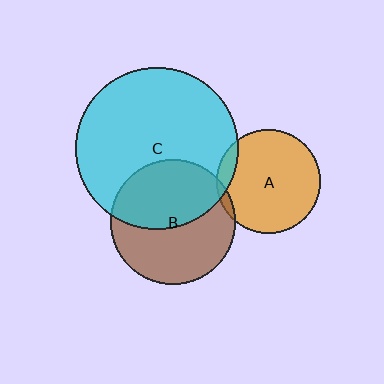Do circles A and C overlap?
Yes.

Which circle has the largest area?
Circle C (cyan).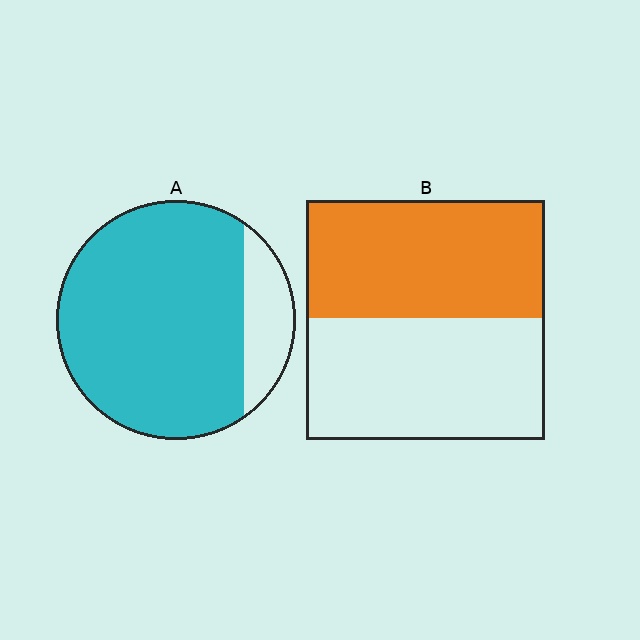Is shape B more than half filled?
Roughly half.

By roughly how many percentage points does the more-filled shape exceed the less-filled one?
By roughly 35 percentage points (A over B).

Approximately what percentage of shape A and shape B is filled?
A is approximately 85% and B is approximately 50%.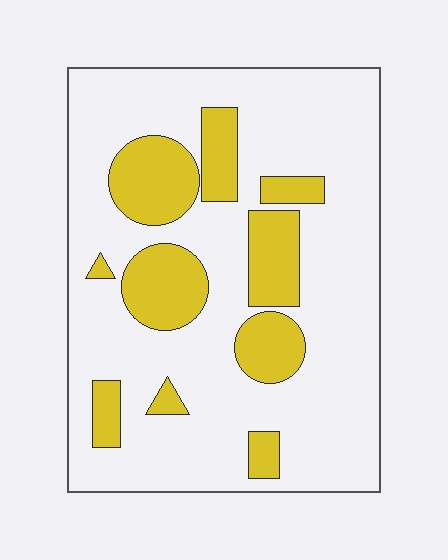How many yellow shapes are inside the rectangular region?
10.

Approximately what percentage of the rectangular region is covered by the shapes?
Approximately 25%.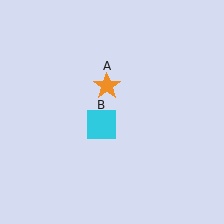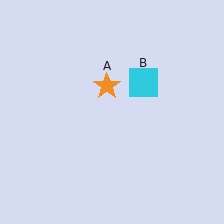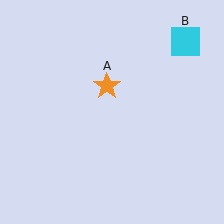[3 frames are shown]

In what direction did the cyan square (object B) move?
The cyan square (object B) moved up and to the right.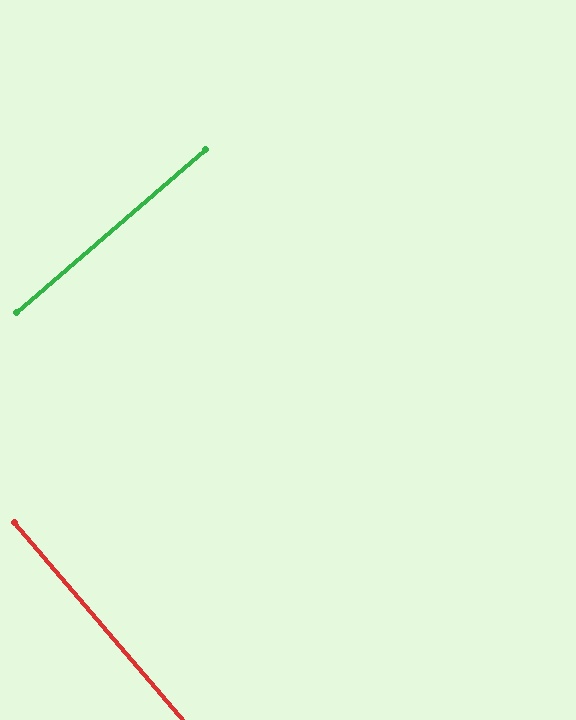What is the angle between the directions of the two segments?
Approximately 90 degrees.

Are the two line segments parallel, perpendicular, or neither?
Perpendicular — they meet at approximately 90°.